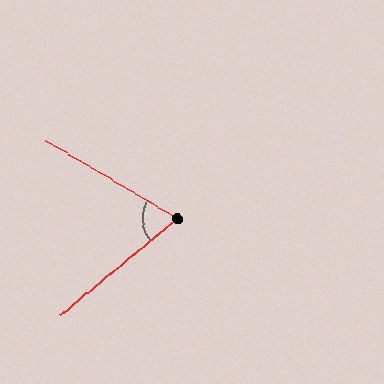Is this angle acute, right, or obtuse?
It is acute.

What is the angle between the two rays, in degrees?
Approximately 70 degrees.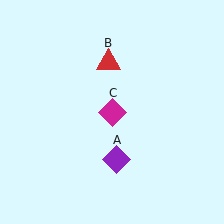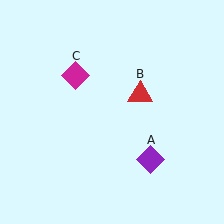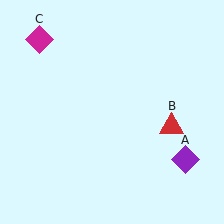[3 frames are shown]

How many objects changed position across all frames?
3 objects changed position: purple diamond (object A), red triangle (object B), magenta diamond (object C).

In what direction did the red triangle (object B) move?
The red triangle (object B) moved down and to the right.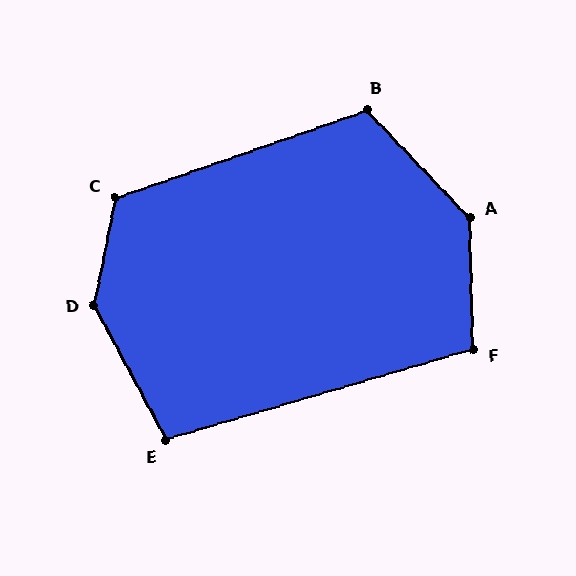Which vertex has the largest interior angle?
D, at approximately 141 degrees.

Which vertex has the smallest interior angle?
E, at approximately 102 degrees.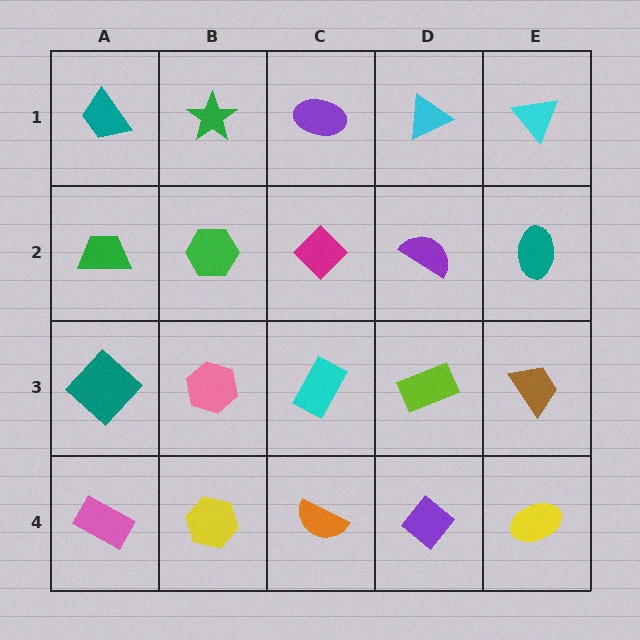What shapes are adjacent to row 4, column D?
A lime rectangle (row 3, column D), an orange semicircle (row 4, column C), a yellow ellipse (row 4, column E).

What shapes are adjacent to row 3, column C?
A magenta diamond (row 2, column C), an orange semicircle (row 4, column C), a pink hexagon (row 3, column B), a lime rectangle (row 3, column D).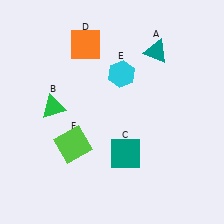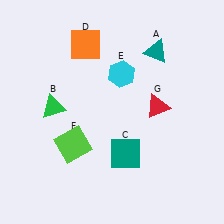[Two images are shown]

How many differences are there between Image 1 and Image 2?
There is 1 difference between the two images.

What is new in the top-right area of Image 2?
A red triangle (G) was added in the top-right area of Image 2.